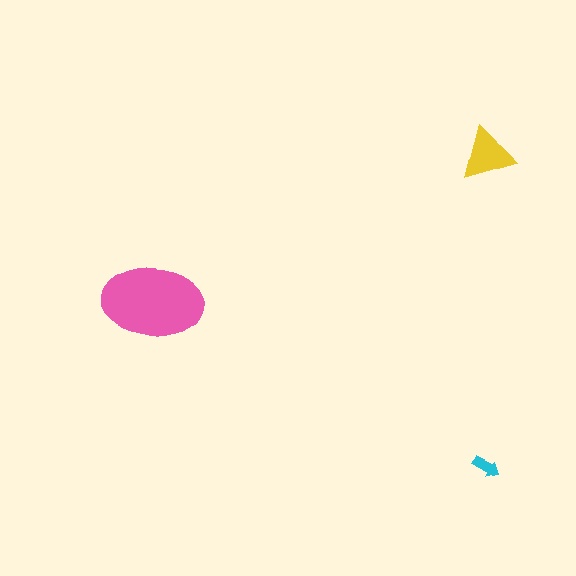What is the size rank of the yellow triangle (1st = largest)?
2nd.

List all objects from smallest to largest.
The cyan arrow, the yellow triangle, the pink ellipse.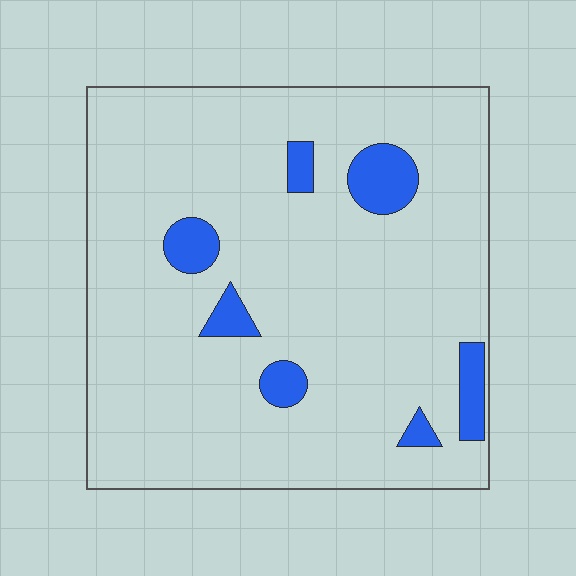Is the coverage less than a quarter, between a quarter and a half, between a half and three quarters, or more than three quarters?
Less than a quarter.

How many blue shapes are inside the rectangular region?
7.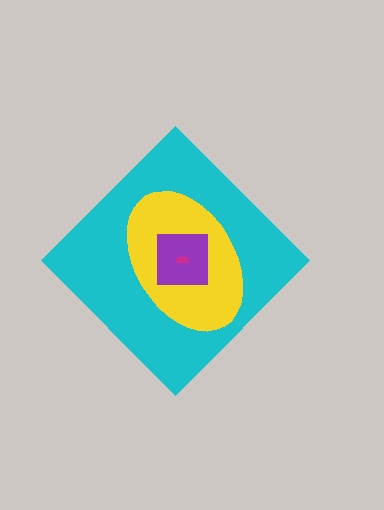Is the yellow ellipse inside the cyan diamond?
Yes.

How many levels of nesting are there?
4.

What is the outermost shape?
The cyan diamond.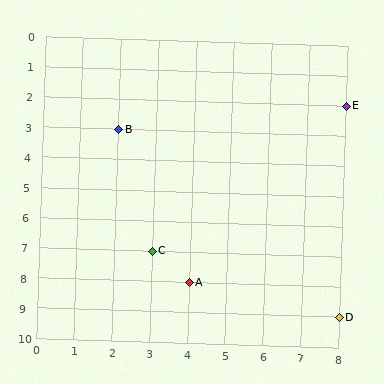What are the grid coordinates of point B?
Point B is at grid coordinates (2, 3).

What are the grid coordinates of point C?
Point C is at grid coordinates (3, 7).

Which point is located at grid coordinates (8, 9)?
Point D is at (8, 9).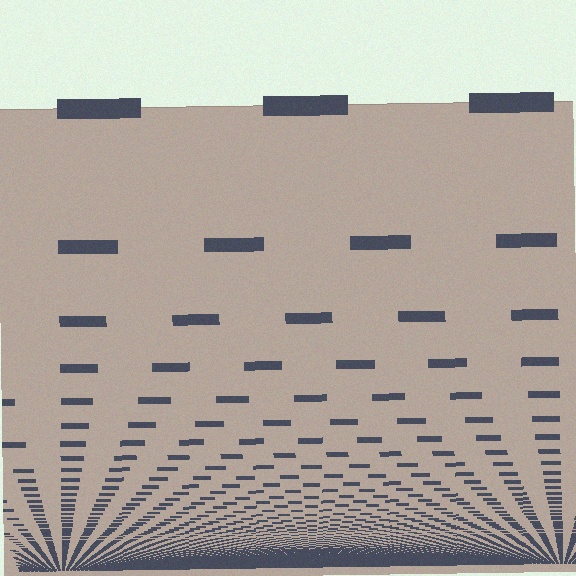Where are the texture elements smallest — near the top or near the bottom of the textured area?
Near the bottom.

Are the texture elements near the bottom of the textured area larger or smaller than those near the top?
Smaller. The gradient is inverted — elements near the bottom are smaller and denser.